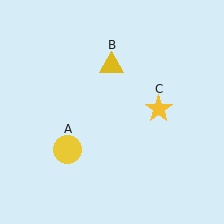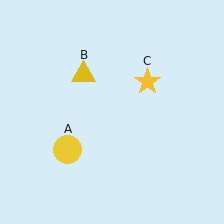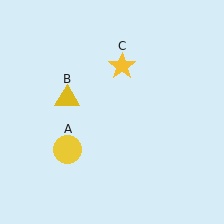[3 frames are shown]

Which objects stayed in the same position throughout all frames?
Yellow circle (object A) remained stationary.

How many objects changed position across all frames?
2 objects changed position: yellow triangle (object B), yellow star (object C).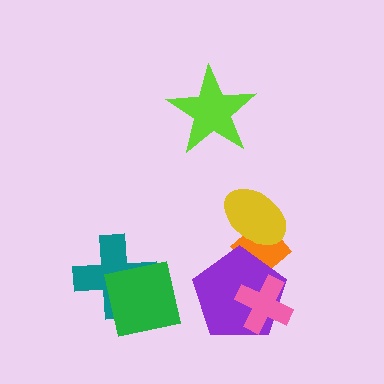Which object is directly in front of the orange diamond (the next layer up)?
The yellow ellipse is directly in front of the orange diamond.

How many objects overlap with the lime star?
0 objects overlap with the lime star.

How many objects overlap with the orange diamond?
2 objects overlap with the orange diamond.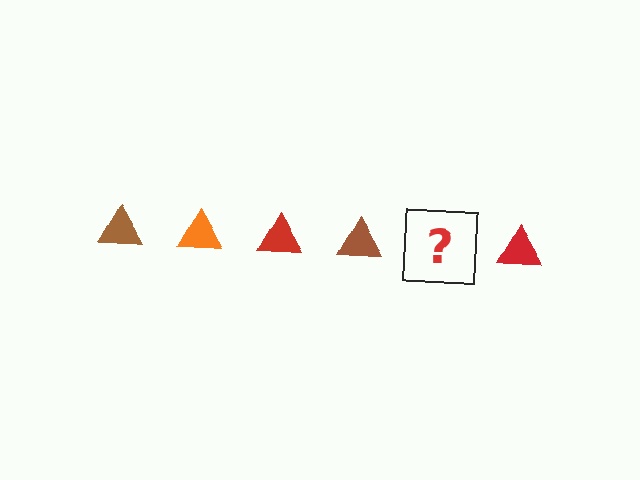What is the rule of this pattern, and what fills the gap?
The rule is that the pattern cycles through brown, orange, red triangles. The gap should be filled with an orange triangle.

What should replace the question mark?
The question mark should be replaced with an orange triangle.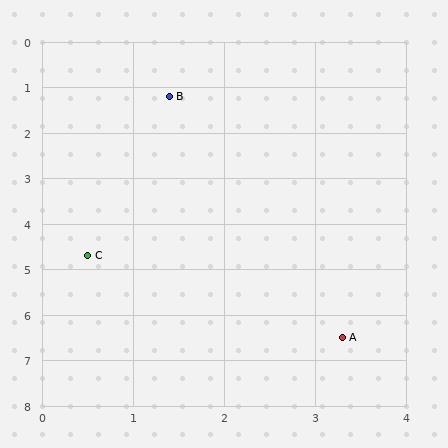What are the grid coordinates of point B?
Point B is at approximately (1.4, 1.2).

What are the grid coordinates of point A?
Point A is at approximately (3.3, 6.5).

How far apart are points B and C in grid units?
Points B and C are about 3.6 grid units apart.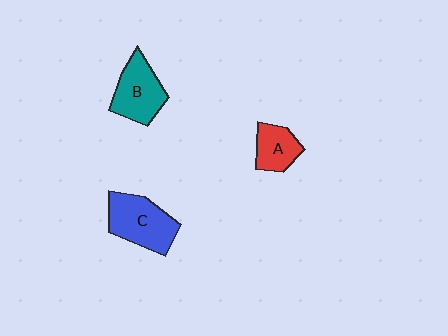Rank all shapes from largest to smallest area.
From largest to smallest: C (blue), B (teal), A (red).